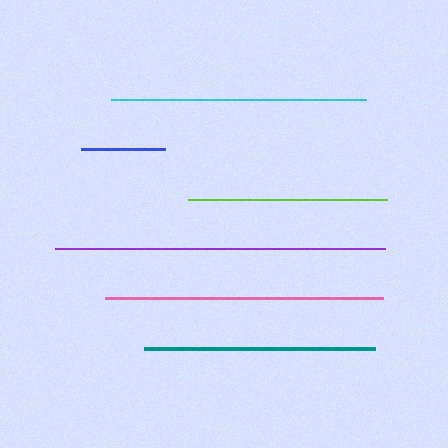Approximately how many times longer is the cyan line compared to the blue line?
The cyan line is approximately 3.0 times the length of the blue line.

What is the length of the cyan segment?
The cyan segment is approximately 255 pixels long.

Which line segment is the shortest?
The blue line is the shortest at approximately 85 pixels.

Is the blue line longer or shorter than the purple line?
The purple line is longer than the blue line.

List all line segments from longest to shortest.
From longest to shortest: purple, pink, cyan, teal, lime, blue.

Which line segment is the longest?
The purple line is the longest at approximately 330 pixels.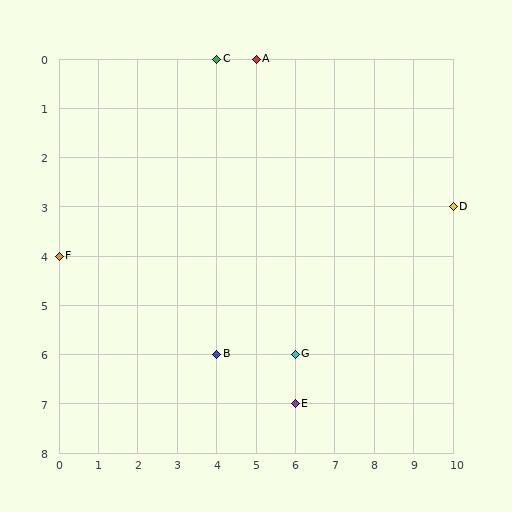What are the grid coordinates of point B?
Point B is at grid coordinates (4, 6).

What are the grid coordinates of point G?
Point G is at grid coordinates (6, 6).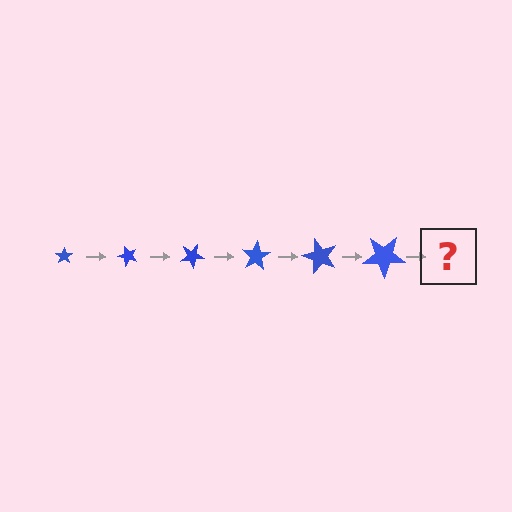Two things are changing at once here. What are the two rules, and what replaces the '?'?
The two rules are that the star grows larger each step and it rotates 50 degrees each step. The '?' should be a star, larger than the previous one and rotated 300 degrees from the start.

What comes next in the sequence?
The next element should be a star, larger than the previous one and rotated 300 degrees from the start.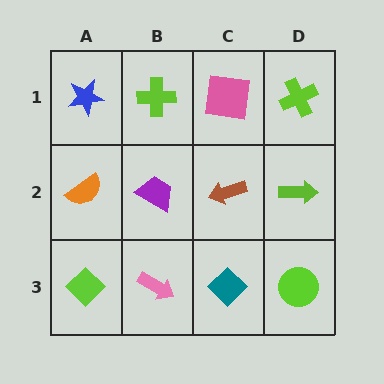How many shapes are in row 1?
4 shapes.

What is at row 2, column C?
A brown arrow.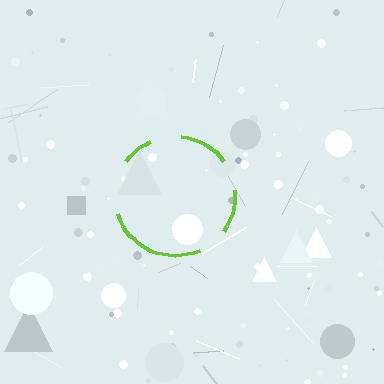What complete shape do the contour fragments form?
The contour fragments form a circle.